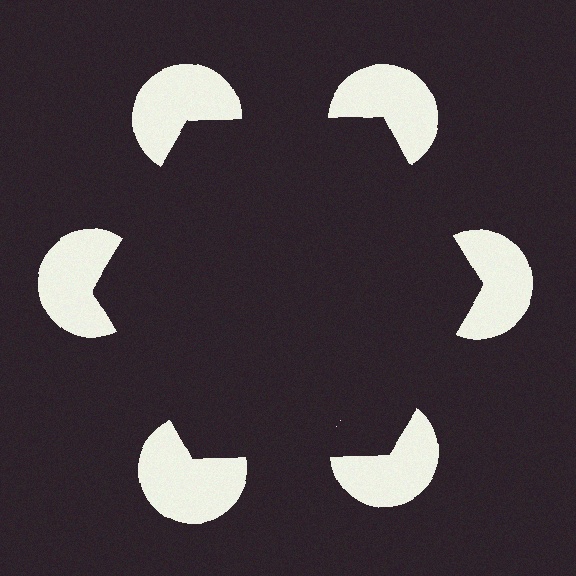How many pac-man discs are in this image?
There are 6 — one at each vertex of the illusory hexagon.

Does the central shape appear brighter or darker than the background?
It typically appears slightly darker than the background, even though no actual brightness change is drawn.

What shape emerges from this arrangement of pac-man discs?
An illusory hexagon — its edges are inferred from the aligned wedge cuts in the pac-man discs, not physically drawn.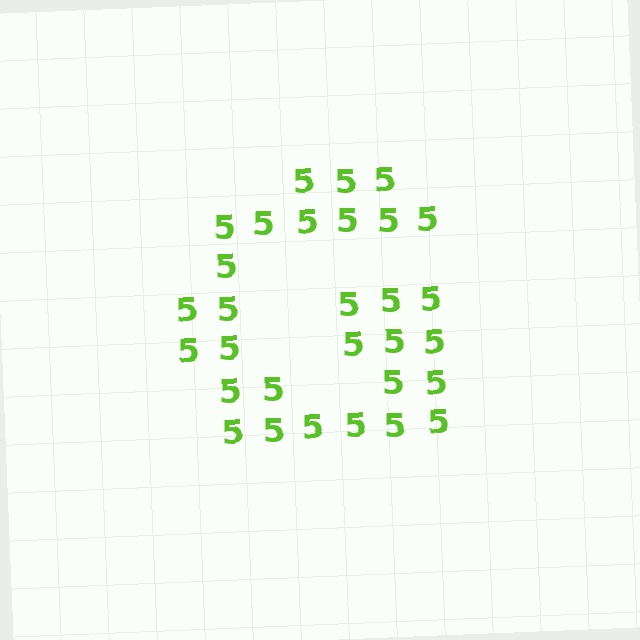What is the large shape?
The large shape is the letter G.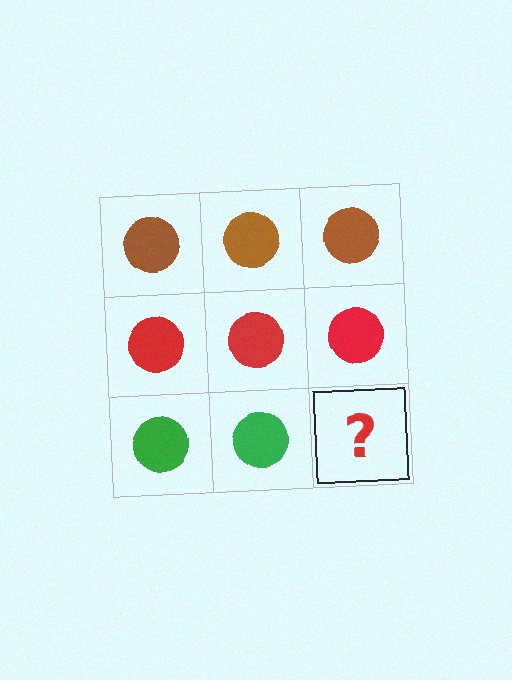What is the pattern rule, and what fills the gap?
The rule is that each row has a consistent color. The gap should be filled with a green circle.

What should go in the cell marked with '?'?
The missing cell should contain a green circle.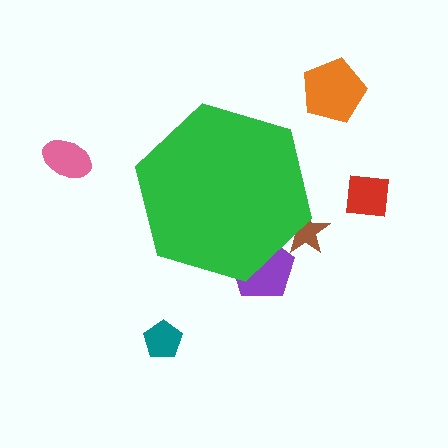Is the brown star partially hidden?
Yes, the brown star is partially hidden behind the green hexagon.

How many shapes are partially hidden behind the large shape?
2 shapes are partially hidden.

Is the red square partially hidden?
No, the red square is fully visible.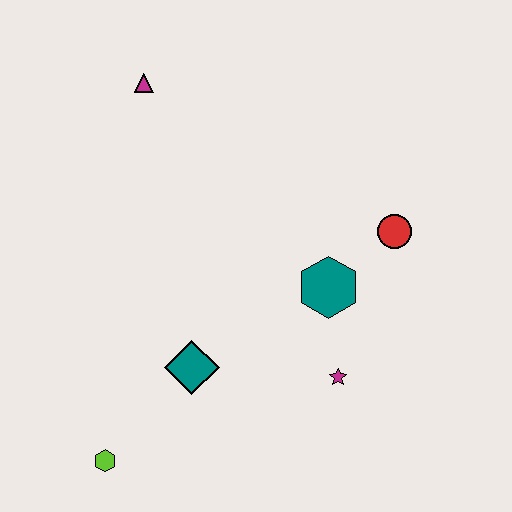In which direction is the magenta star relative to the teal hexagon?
The magenta star is below the teal hexagon.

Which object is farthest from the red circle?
The lime hexagon is farthest from the red circle.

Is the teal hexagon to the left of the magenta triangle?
No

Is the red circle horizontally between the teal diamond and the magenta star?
No